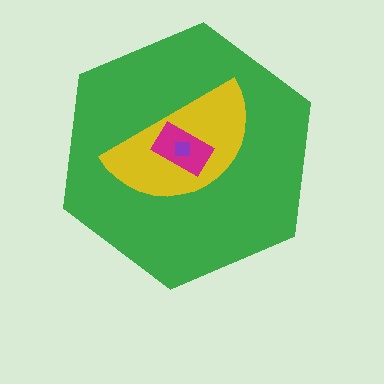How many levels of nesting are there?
4.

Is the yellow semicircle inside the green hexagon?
Yes.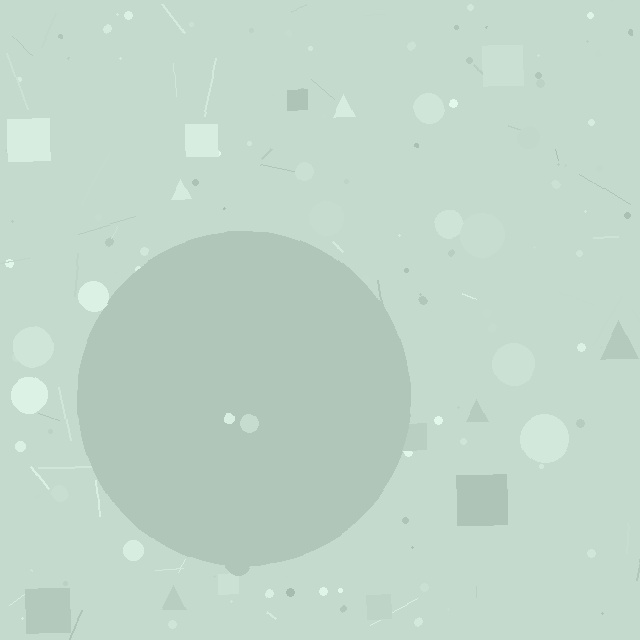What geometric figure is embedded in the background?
A circle is embedded in the background.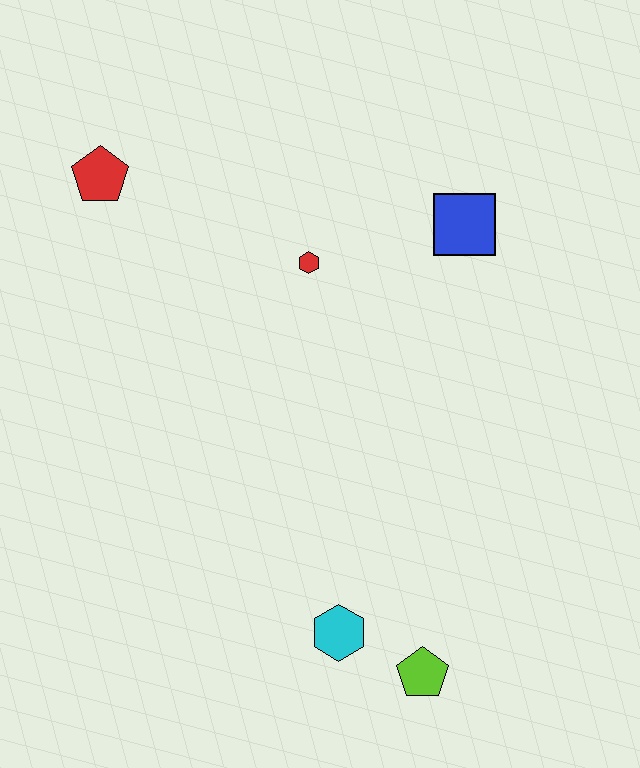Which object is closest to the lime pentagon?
The cyan hexagon is closest to the lime pentagon.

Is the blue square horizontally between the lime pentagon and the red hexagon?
No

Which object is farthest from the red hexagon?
The lime pentagon is farthest from the red hexagon.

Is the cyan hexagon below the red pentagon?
Yes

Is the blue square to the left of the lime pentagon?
No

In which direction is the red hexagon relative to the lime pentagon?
The red hexagon is above the lime pentagon.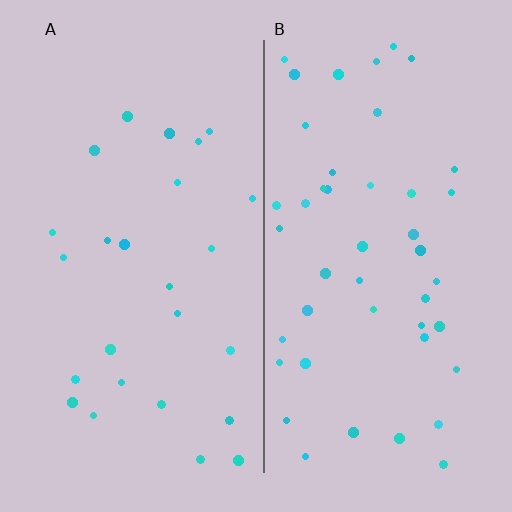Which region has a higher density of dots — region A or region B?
B (the right).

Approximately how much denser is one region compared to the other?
Approximately 1.8× — region B over region A.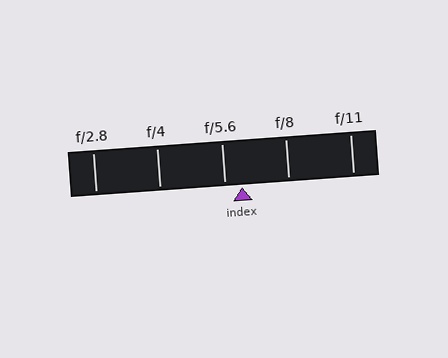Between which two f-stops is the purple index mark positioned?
The index mark is between f/5.6 and f/8.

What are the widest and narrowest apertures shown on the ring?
The widest aperture shown is f/2.8 and the narrowest is f/11.